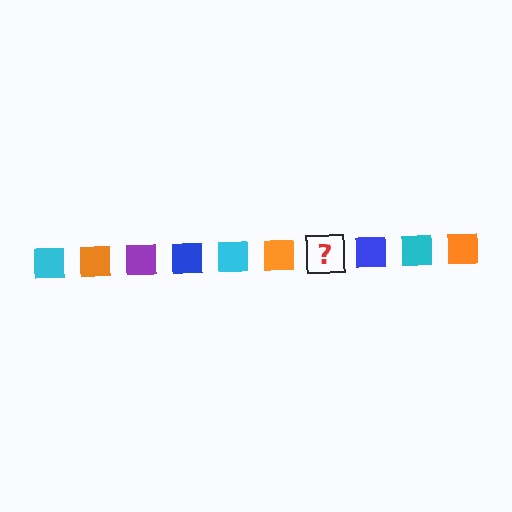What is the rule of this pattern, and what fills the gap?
The rule is that the pattern cycles through cyan, orange, purple, blue squares. The gap should be filled with a purple square.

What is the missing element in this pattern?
The missing element is a purple square.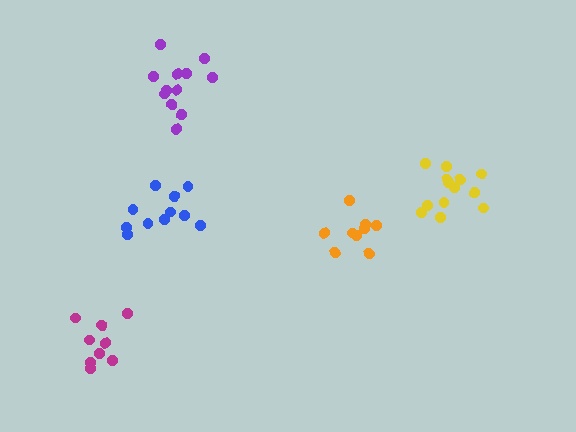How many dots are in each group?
Group 1: 12 dots, Group 2: 13 dots, Group 3: 9 dots, Group 4: 9 dots, Group 5: 11 dots (54 total).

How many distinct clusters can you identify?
There are 5 distinct clusters.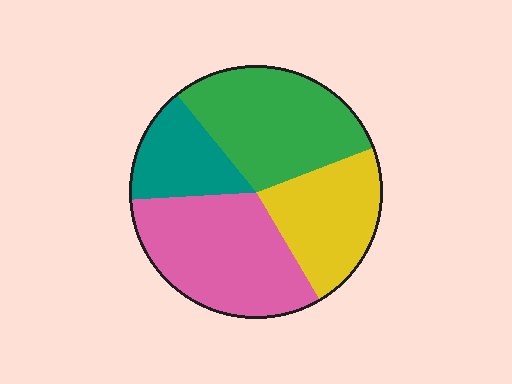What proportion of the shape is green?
Green covers roughly 30% of the shape.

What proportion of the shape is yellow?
Yellow takes up about one fifth (1/5) of the shape.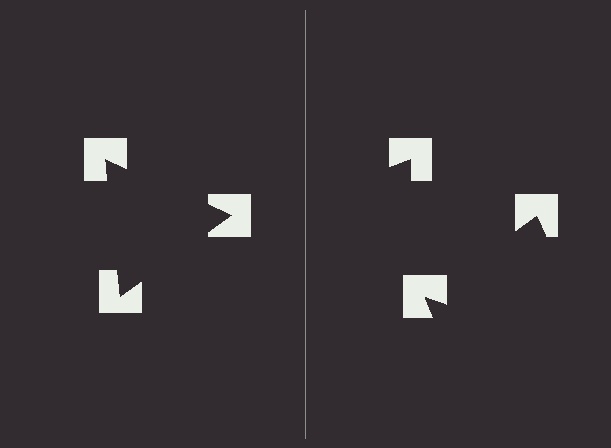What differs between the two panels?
The notched squares are positioned identically on both sides; only the wedge orientations differ. On the left they align to a triangle; on the right they are misaligned.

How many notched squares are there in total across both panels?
6 — 3 on each side.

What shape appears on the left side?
An illusory triangle.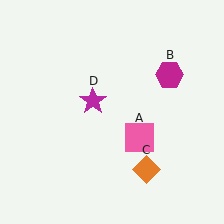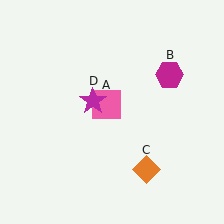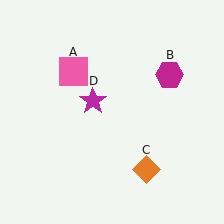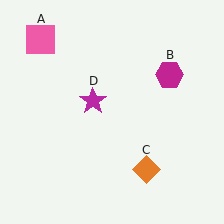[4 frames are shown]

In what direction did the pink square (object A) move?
The pink square (object A) moved up and to the left.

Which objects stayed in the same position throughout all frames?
Magenta hexagon (object B) and orange diamond (object C) and magenta star (object D) remained stationary.